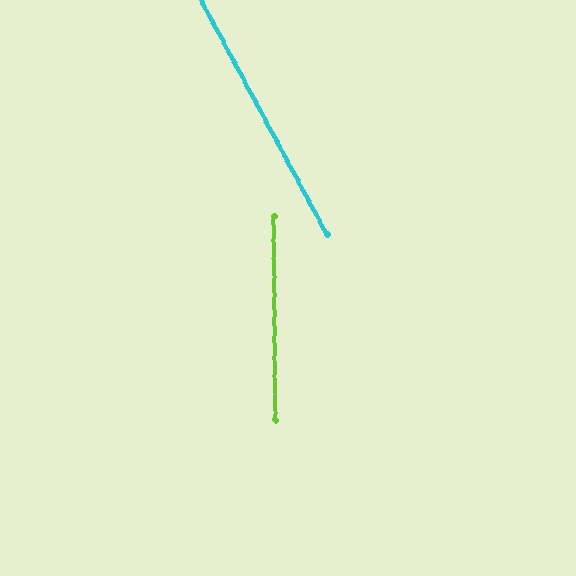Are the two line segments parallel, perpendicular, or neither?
Neither parallel nor perpendicular — they differ by about 28°.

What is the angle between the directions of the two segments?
Approximately 28 degrees.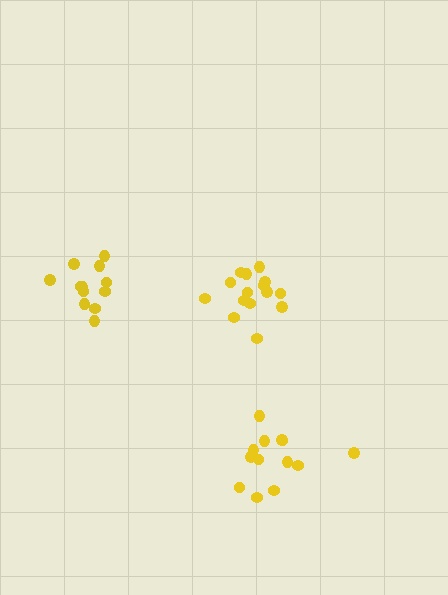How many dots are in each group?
Group 1: 15 dots, Group 2: 13 dots, Group 3: 12 dots (40 total).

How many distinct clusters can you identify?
There are 3 distinct clusters.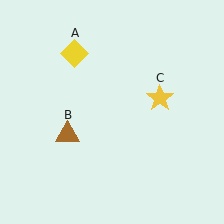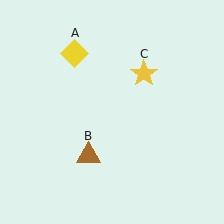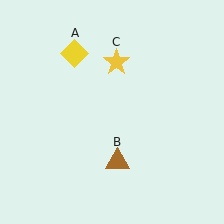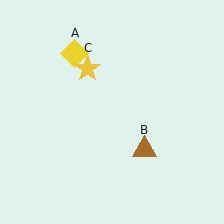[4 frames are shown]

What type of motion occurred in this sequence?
The brown triangle (object B), yellow star (object C) rotated counterclockwise around the center of the scene.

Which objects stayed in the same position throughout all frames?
Yellow diamond (object A) remained stationary.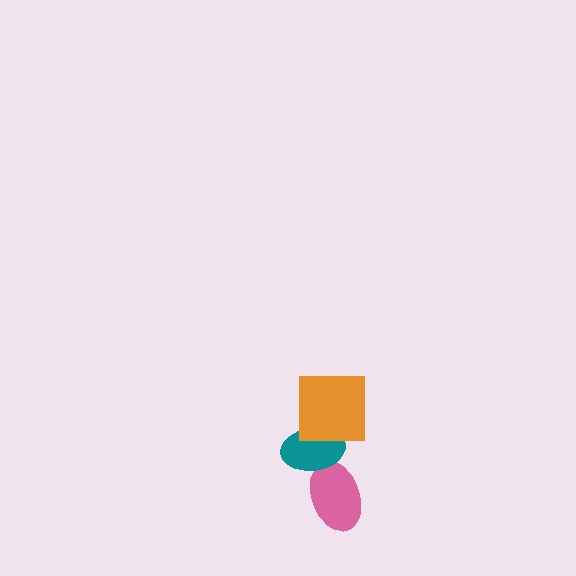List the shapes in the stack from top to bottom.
From top to bottom: the orange square, the teal ellipse, the pink ellipse.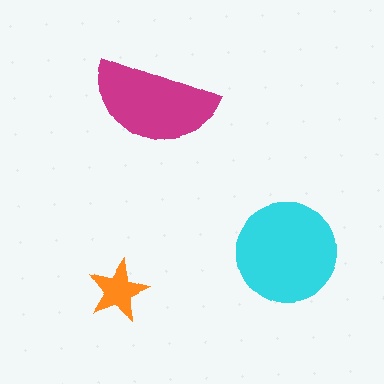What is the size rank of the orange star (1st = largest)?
3rd.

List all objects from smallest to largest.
The orange star, the magenta semicircle, the cyan circle.